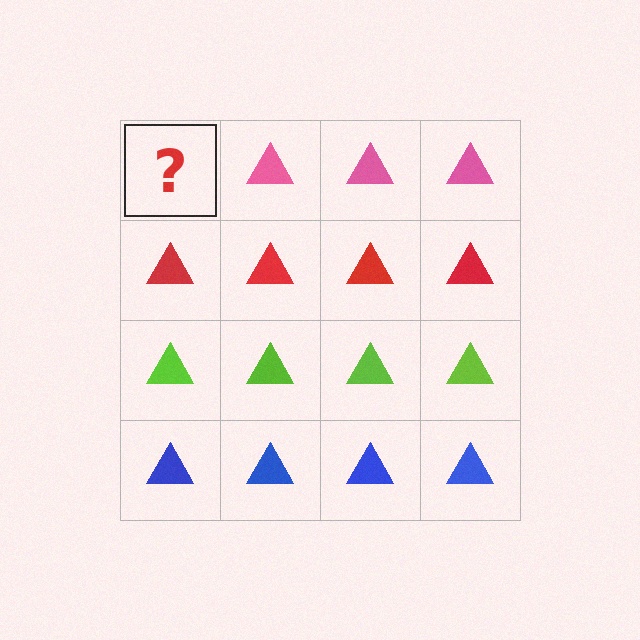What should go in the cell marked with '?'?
The missing cell should contain a pink triangle.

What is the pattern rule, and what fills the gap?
The rule is that each row has a consistent color. The gap should be filled with a pink triangle.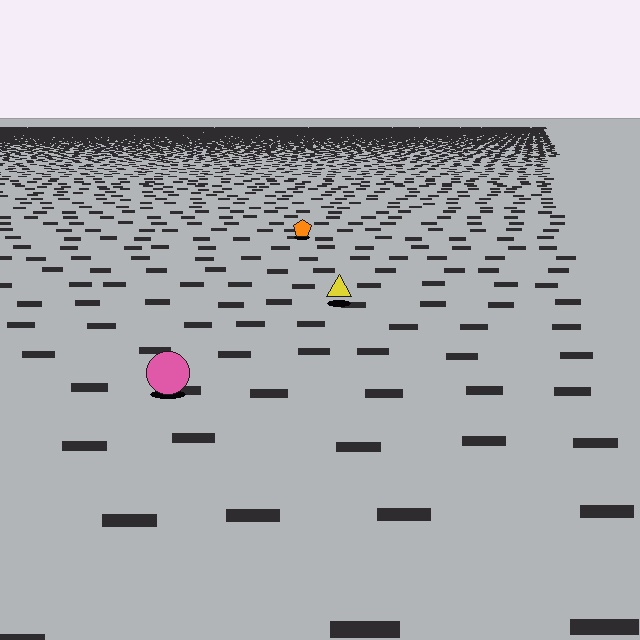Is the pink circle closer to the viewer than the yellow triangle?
Yes. The pink circle is closer — you can tell from the texture gradient: the ground texture is coarser near it.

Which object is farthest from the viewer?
The orange pentagon is farthest from the viewer. It appears smaller and the ground texture around it is denser.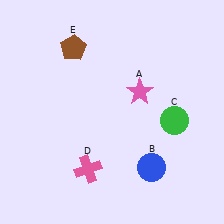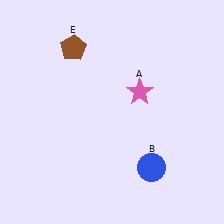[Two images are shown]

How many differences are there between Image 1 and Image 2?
There are 2 differences between the two images.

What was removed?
The green circle (C), the pink cross (D) were removed in Image 2.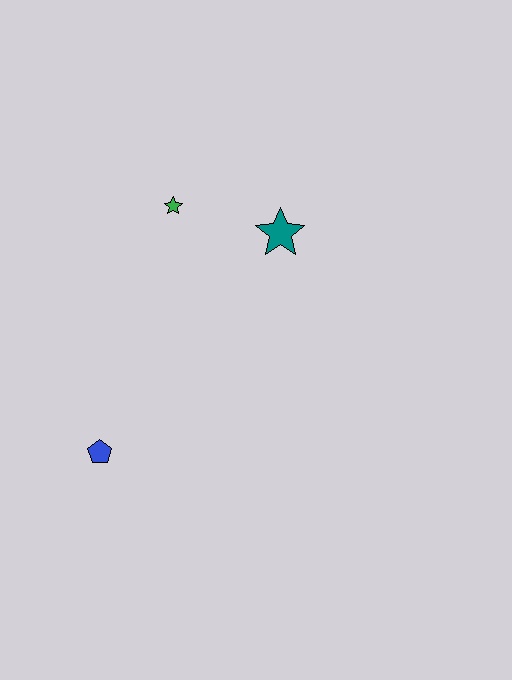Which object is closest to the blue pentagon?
The green star is closest to the blue pentagon.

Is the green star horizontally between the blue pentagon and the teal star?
Yes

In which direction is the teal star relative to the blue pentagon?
The teal star is above the blue pentagon.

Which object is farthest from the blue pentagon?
The teal star is farthest from the blue pentagon.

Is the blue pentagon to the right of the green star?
No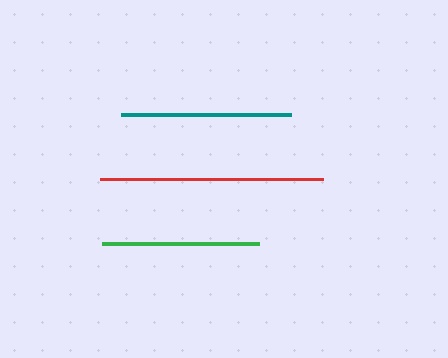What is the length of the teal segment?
The teal segment is approximately 170 pixels long.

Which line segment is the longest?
The red line is the longest at approximately 223 pixels.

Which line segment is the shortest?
The green line is the shortest at approximately 158 pixels.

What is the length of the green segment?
The green segment is approximately 158 pixels long.